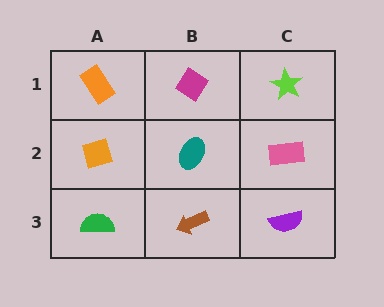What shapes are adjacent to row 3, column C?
A pink rectangle (row 2, column C), a brown arrow (row 3, column B).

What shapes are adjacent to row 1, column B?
A teal ellipse (row 2, column B), an orange rectangle (row 1, column A), a lime star (row 1, column C).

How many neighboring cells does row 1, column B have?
3.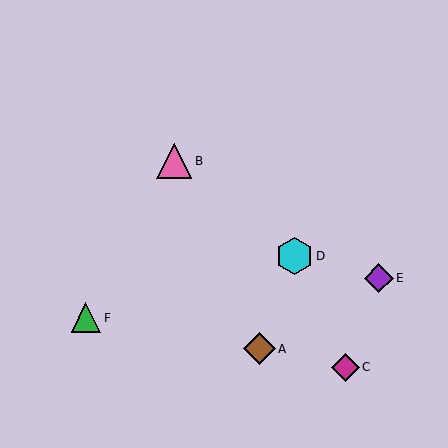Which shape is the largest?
The cyan hexagon (labeled D) is the largest.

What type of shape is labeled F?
Shape F is a green triangle.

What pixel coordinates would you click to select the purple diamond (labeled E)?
Click at (379, 278) to select the purple diamond E.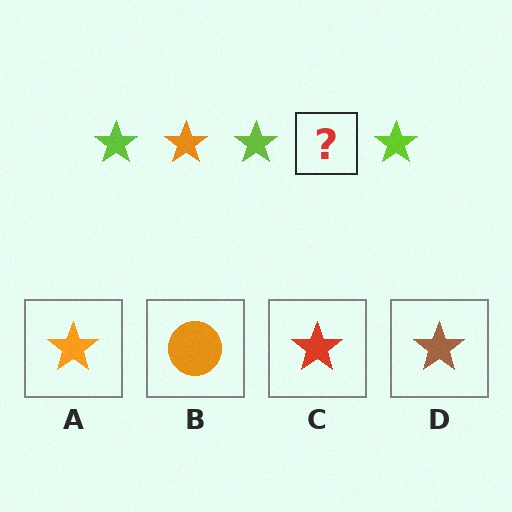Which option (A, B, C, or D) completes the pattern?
A.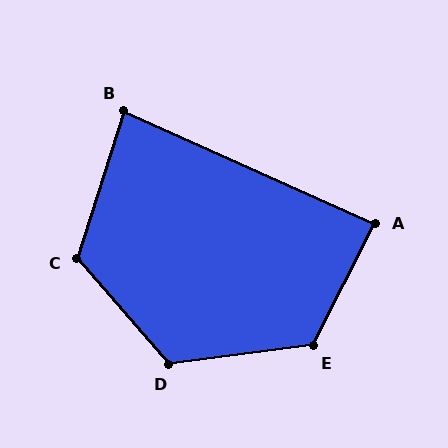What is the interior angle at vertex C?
Approximately 122 degrees (obtuse).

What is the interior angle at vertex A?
Approximately 87 degrees (approximately right).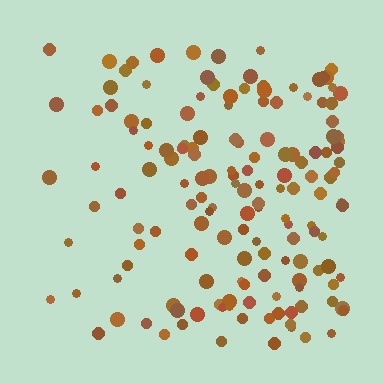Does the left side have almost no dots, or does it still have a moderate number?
Still a moderate number, just noticeably fewer than the right.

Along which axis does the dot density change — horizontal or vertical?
Horizontal.